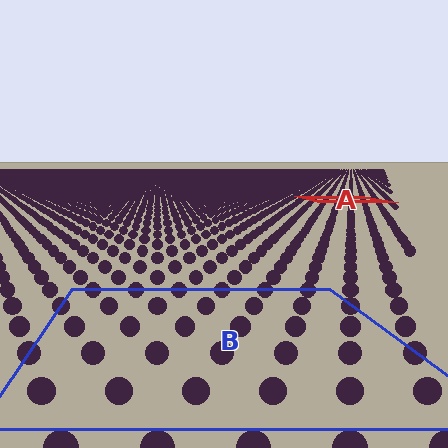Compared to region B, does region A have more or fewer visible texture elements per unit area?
Region A has more texture elements per unit area — they are packed more densely because it is farther away.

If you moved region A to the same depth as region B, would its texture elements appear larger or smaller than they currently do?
They would appear larger. At a closer depth, the same texture elements are projected at a bigger on-screen size.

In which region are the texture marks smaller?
The texture marks are smaller in region A, because it is farther away.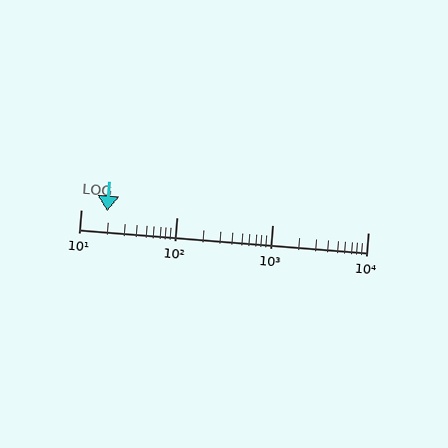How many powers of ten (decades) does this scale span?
The scale spans 3 decades, from 10 to 10000.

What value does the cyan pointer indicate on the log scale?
The pointer indicates approximately 19.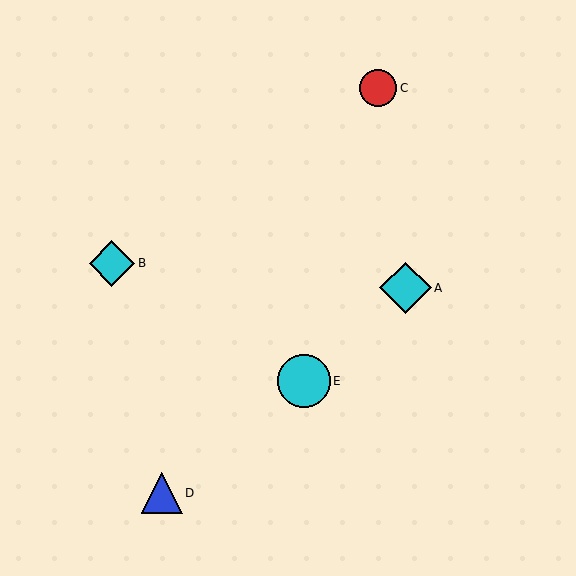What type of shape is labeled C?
Shape C is a red circle.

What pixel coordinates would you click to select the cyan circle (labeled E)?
Click at (304, 381) to select the cyan circle E.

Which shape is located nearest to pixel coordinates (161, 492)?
The blue triangle (labeled D) at (162, 493) is nearest to that location.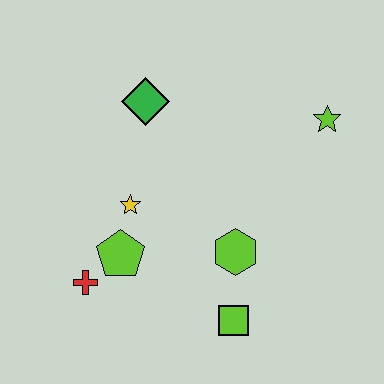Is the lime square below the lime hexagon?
Yes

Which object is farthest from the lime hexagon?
The green diamond is farthest from the lime hexagon.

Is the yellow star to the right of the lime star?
No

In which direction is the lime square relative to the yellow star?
The lime square is below the yellow star.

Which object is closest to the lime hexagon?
The lime square is closest to the lime hexagon.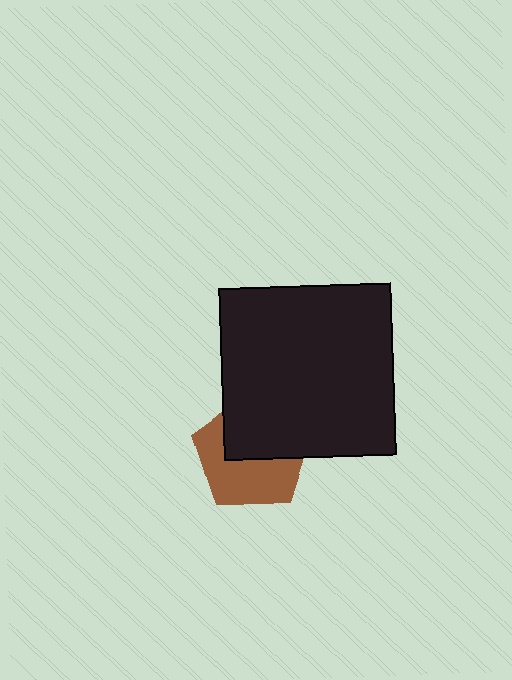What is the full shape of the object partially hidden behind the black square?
The partially hidden object is a brown pentagon.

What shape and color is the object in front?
The object in front is a black square.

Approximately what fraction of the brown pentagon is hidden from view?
Roughly 47% of the brown pentagon is hidden behind the black square.